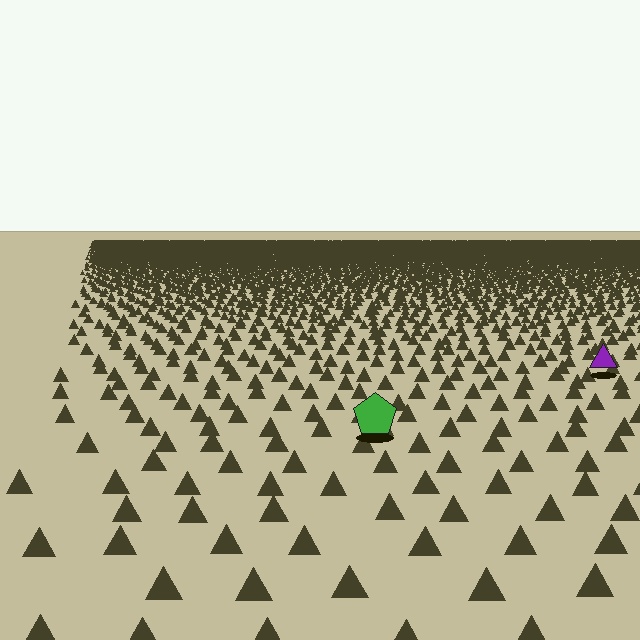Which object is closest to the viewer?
The green pentagon is closest. The texture marks near it are larger and more spread out.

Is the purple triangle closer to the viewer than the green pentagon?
No. The green pentagon is closer — you can tell from the texture gradient: the ground texture is coarser near it.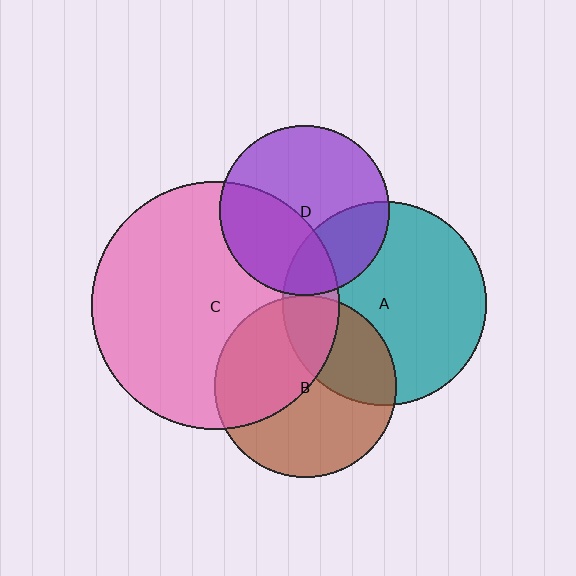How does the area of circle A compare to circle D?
Approximately 1.4 times.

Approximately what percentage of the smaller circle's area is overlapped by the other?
Approximately 40%.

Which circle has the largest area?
Circle C (pink).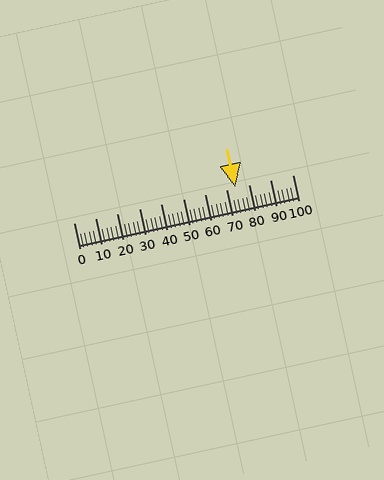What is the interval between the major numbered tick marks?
The major tick marks are spaced 10 units apart.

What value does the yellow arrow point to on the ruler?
The yellow arrow points to approximately 74.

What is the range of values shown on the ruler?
The ruler shows values from 0 to 100.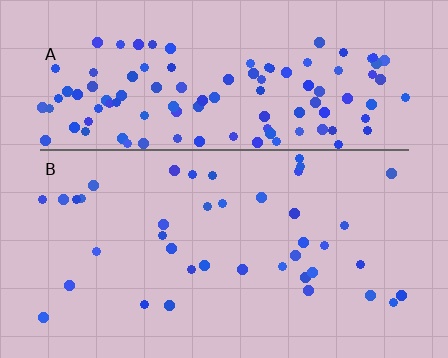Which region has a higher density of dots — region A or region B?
A (the top).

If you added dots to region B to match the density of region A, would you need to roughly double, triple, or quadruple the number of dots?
Approximately triple.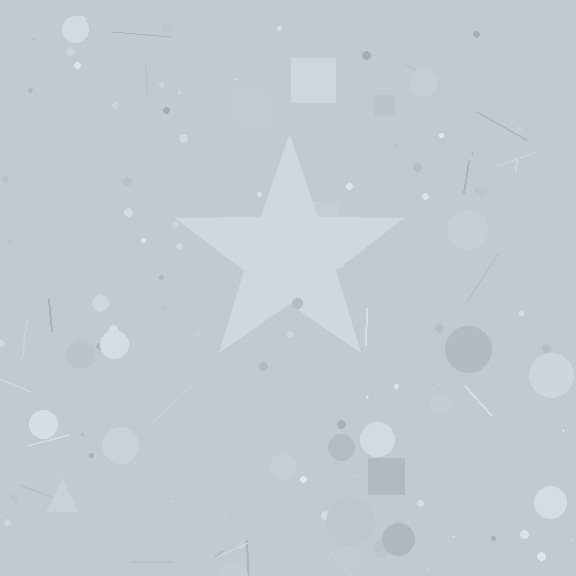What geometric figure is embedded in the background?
A star is embedded in the background.